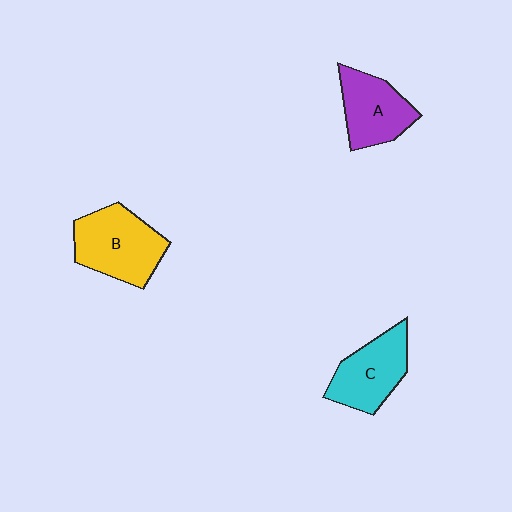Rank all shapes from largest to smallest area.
From largest to smallest: B (yellow), C (cyan), A (purple).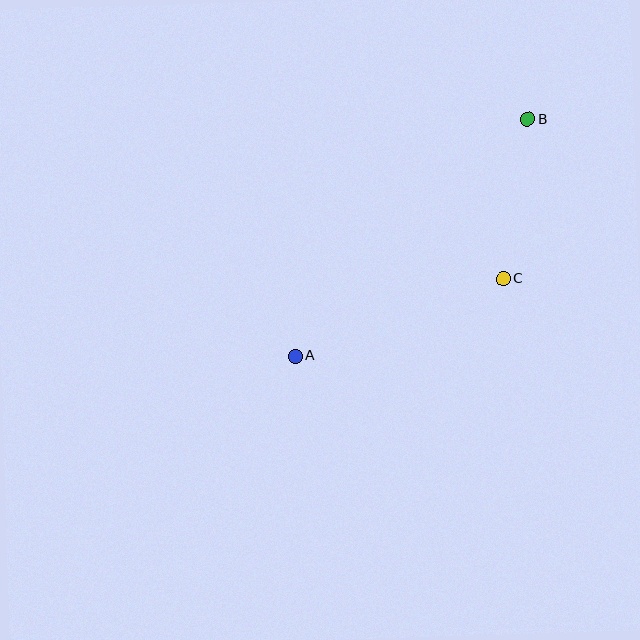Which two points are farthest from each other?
Points A and B are farthest from each other.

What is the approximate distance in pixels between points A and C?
The distance between A and C is approximately 222 pixels.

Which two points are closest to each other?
Points B and C are closest to each other.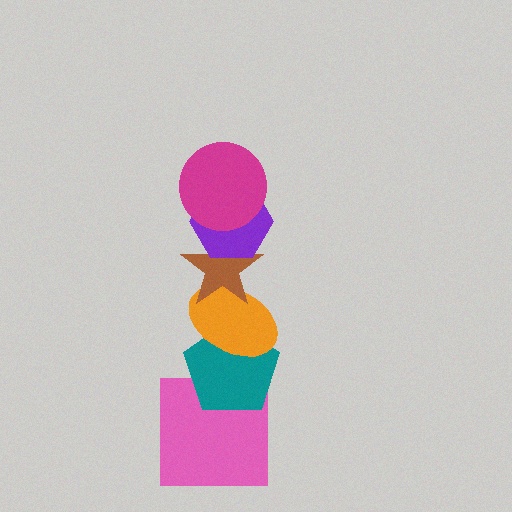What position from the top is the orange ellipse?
The orange ellipse is 4th from the top.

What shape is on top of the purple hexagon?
The magenta circle is on top of the purple hexagon.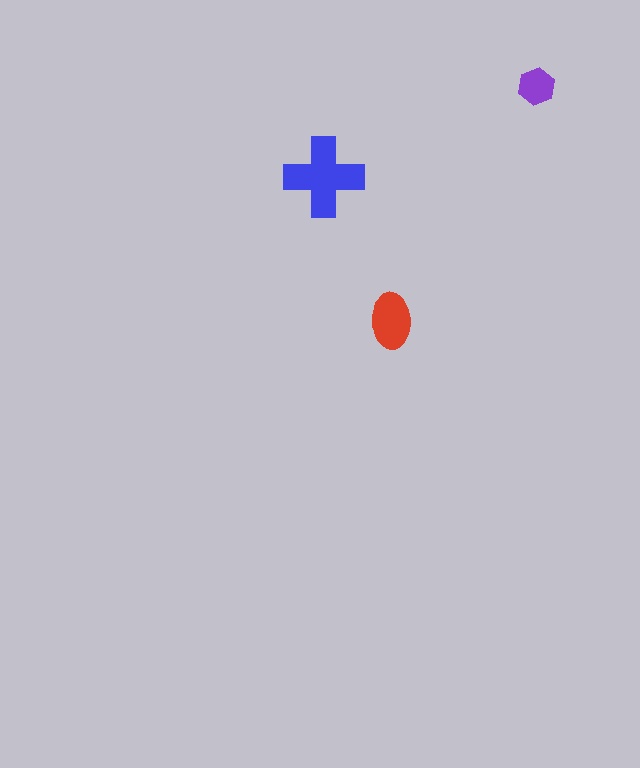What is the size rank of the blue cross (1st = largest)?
1st.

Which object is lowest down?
The red ellipse is bottommost.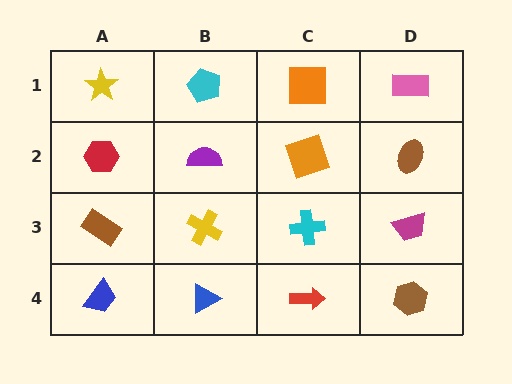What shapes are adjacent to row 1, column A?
A red hexagon (row 2, column A), a cyan pentagon (row 1, column B).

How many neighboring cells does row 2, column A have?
3.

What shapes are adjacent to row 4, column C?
A cyan cross (row 3, column C), a blue triangle (row 4, column B), a brown hexagon (row 4, column D).